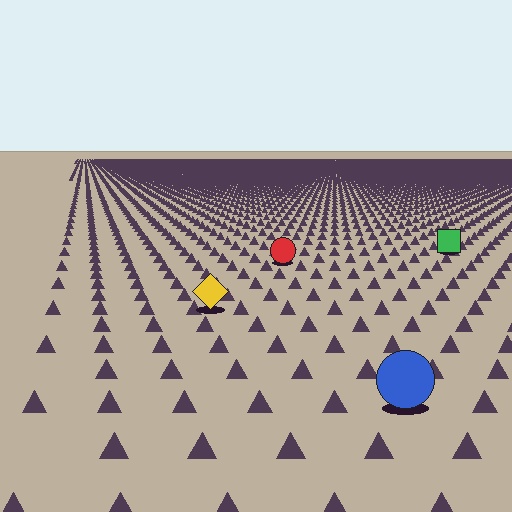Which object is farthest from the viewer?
The green square is farthest from the viewer. It appears smaller and the ground texture around it is denser.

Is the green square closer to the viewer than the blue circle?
No. The blue circle is closer — you can tell from the texture gradient: the ground texture is coarser near it.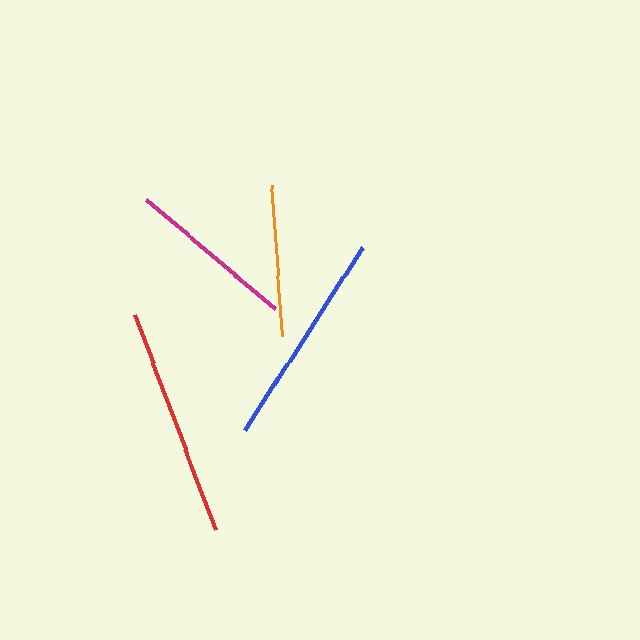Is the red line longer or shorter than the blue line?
The red line is longer than the blue line.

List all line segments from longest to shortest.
From longest to shortest: red, blue, magenta, orange.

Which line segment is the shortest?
The orange line is the shortest at approximately 151 pixels.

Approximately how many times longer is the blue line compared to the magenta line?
The blue line is approximately 1.3 times the length of the magenta line.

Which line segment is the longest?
The red line is the longest at approximately 229 pixels.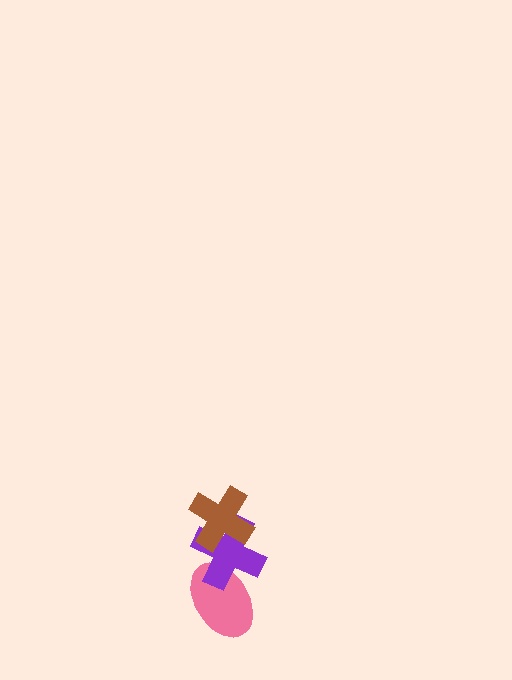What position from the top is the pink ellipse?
The pink ellipse is 3rd from the top.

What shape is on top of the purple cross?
The brown cross is on top of the purple cross.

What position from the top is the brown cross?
The brown cross is 1st from the top.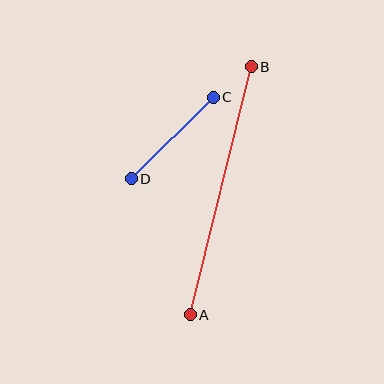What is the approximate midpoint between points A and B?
The midpoint is at approximately (221, 191) pixels.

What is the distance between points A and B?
The distance is approximately 255 pixels.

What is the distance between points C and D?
The distance is approximately 115 pixels.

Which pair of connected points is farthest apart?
Points A and B are farthest apart.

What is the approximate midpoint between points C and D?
The midpoint is at approximately (172, 138) pixels.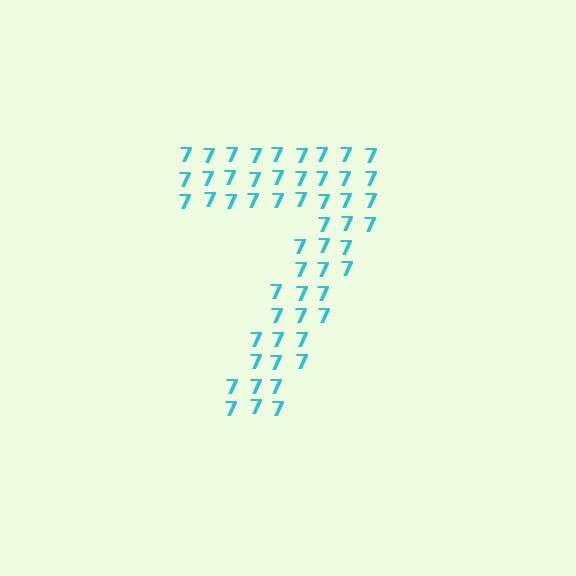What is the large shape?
The large shape is the digit 7.